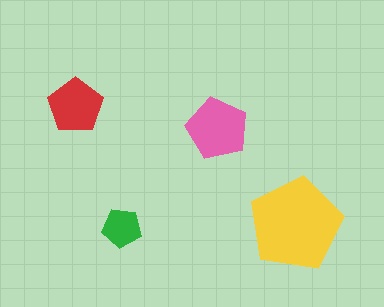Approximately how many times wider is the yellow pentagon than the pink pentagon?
About 1.5 times wider.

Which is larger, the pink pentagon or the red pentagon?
The pink one.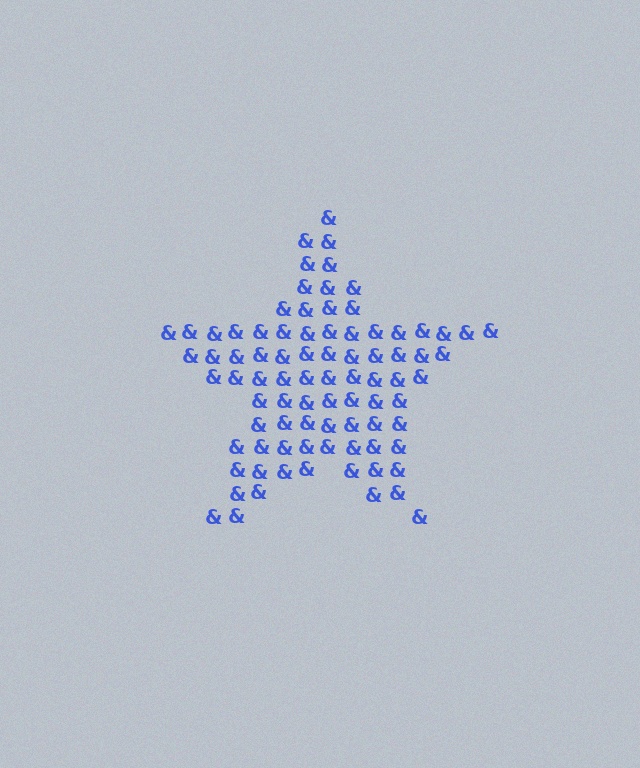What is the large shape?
The large shape is a star.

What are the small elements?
The small elements are ampersands.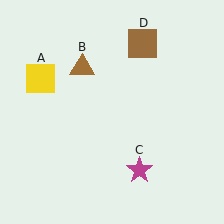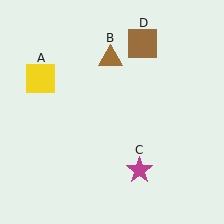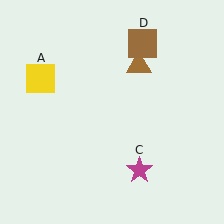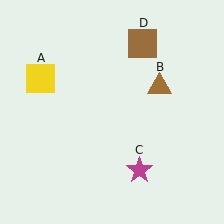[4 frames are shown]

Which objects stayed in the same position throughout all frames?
Yellow square (object A) and magenta star (object C) and brown square (object D) remained stationary.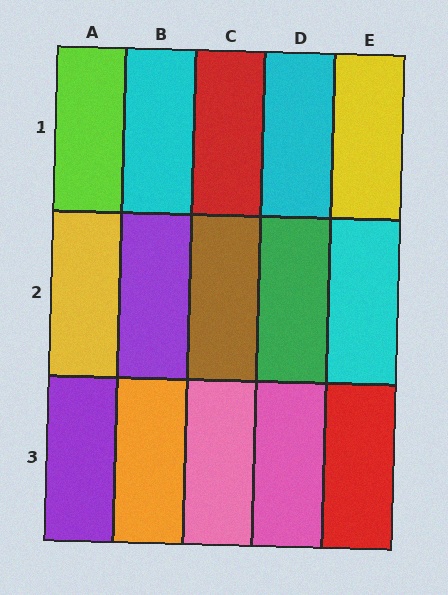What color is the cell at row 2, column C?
Brown.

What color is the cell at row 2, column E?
Cyan.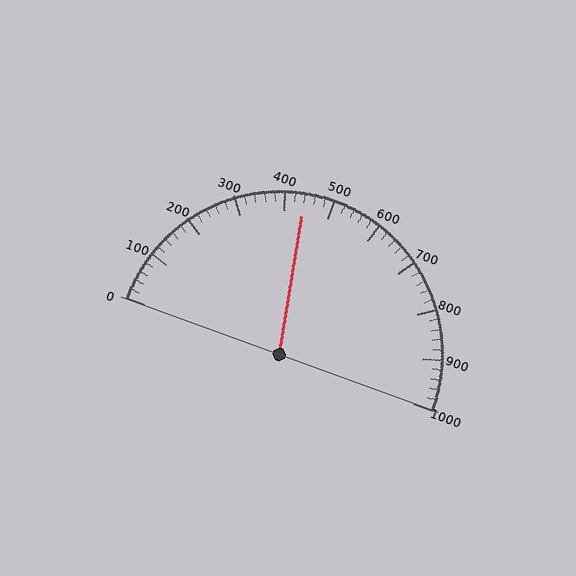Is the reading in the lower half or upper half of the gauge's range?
The reading is in the lower half of the range (0 to 1000).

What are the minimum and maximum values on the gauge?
The gauge ranges from 0 to 1000.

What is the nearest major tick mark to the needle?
The nearest major tick mark is 400.